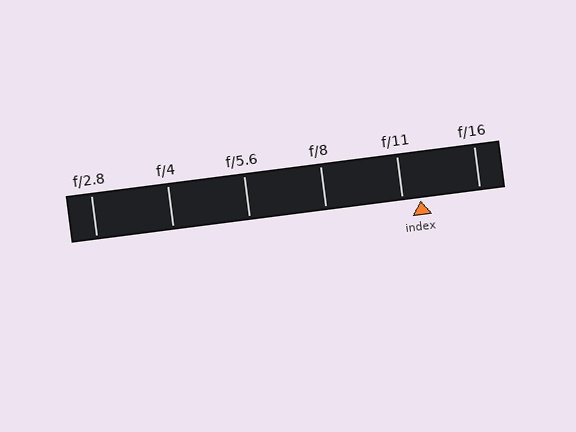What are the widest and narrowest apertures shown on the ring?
The widest aperture shown is f/2.8 and the narrowest is f/16.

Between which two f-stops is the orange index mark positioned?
The index mark is between f/11 and f/16.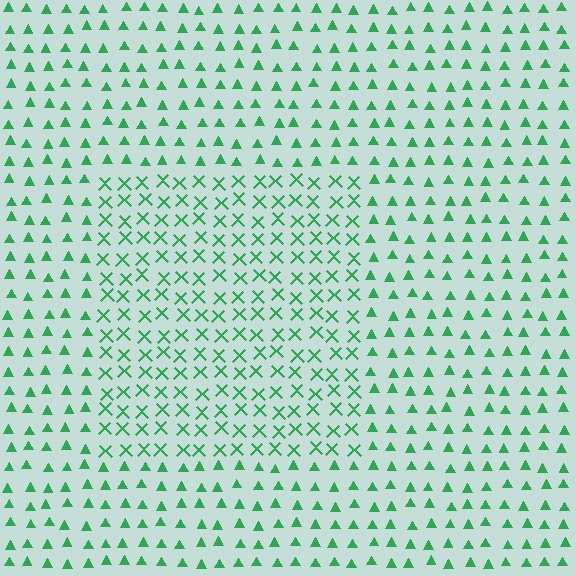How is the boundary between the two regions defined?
The boundary is defined by a change in element shape: X marks inside vs. triangles outside. All elements share the same color and spacing.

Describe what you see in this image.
The image is filled with small green elements arranged in a uniform grid. A rectangle-shaped region contains X marks, while the surrounding area contains triangles. The boundary is defined purely by the change in element shape.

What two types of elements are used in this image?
The image uses X marks inside the rectangle region and triangles outside it.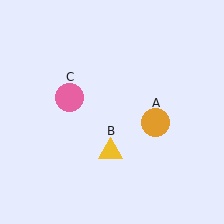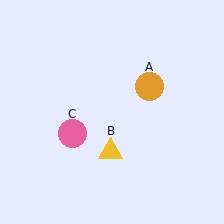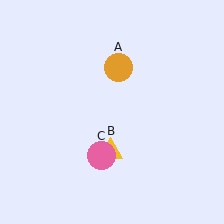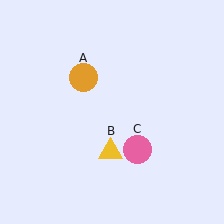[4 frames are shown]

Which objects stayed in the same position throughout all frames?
Yellow triangle (object B) remained stationary.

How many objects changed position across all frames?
2 objects changed position: orange circle (object A), pink circle (object C).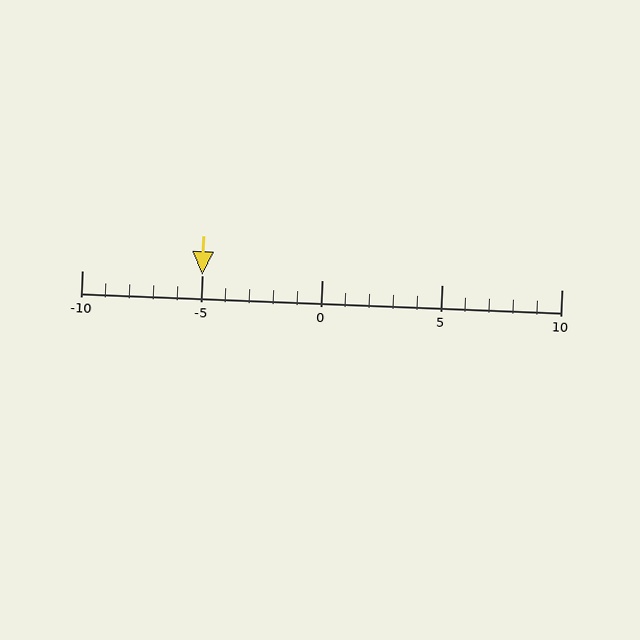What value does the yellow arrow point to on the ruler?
The yellow arrow points to approximately -5.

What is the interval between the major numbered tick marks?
The major tick marks are spaced 5 units apart.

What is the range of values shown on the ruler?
The ruler shows values from -10 to 10.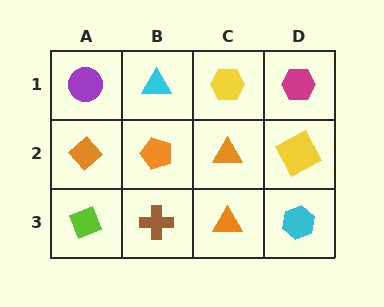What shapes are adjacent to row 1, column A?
An orange diamond (row 2, column A), a cyan triangle (row 1, column B).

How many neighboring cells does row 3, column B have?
3.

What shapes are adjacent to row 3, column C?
An orange triangle (row 2, column C), a brown cross (row 3, column B), a cyan hexagon (row 3, column D).